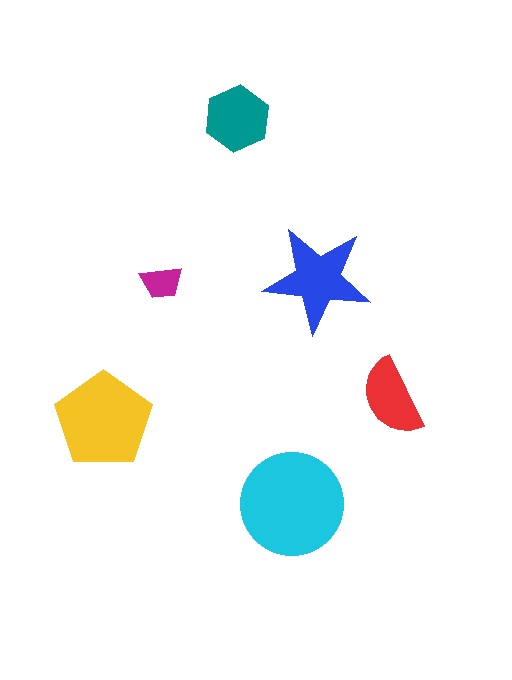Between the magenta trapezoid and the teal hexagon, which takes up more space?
The teal hexagon.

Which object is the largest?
The cyan circle.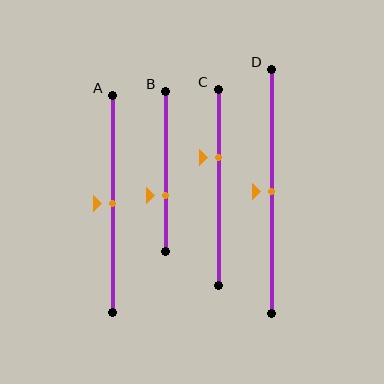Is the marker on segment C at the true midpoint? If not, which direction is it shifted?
No, the marker on segment C is shifted upward by about 15% of the segment length.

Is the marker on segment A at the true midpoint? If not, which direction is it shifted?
Yes, the marker on segment A is at the true midpoint.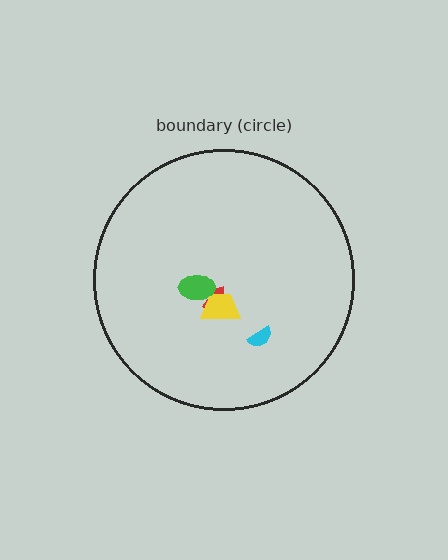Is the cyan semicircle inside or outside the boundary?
Inside.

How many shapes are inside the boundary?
4 inside, 0 outside.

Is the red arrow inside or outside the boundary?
Inside.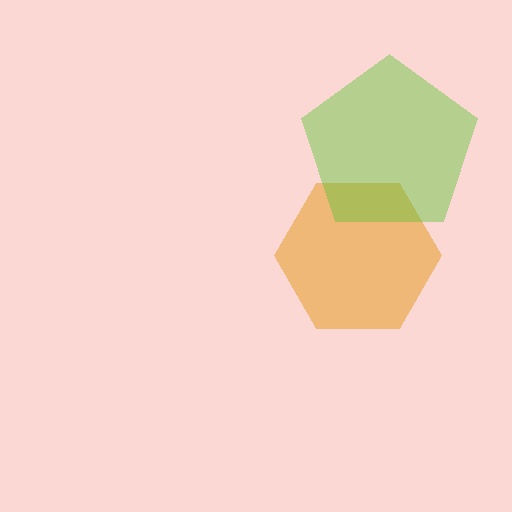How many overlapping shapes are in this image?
There are 2 overlapping shapes in the image.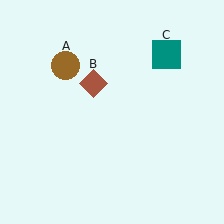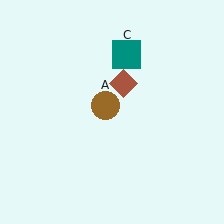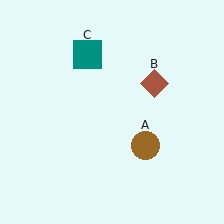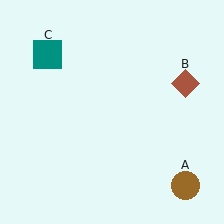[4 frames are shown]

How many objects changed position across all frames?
3 objects changed position: brown circle (object A), brown diamond (object B), teal square (object C).